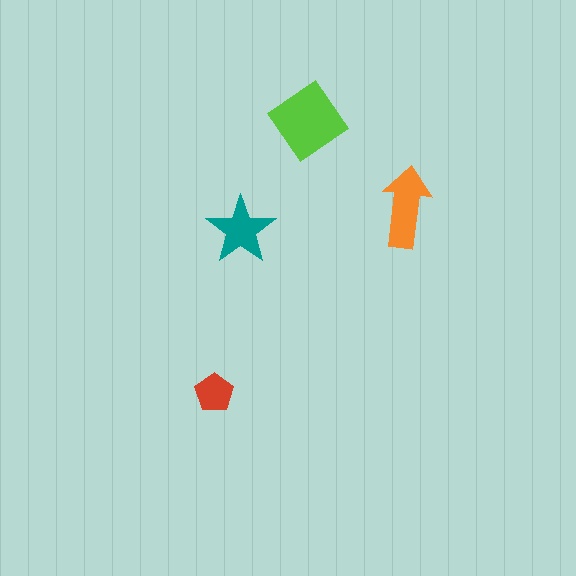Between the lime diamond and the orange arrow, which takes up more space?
The lime diamond.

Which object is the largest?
The lime diamond.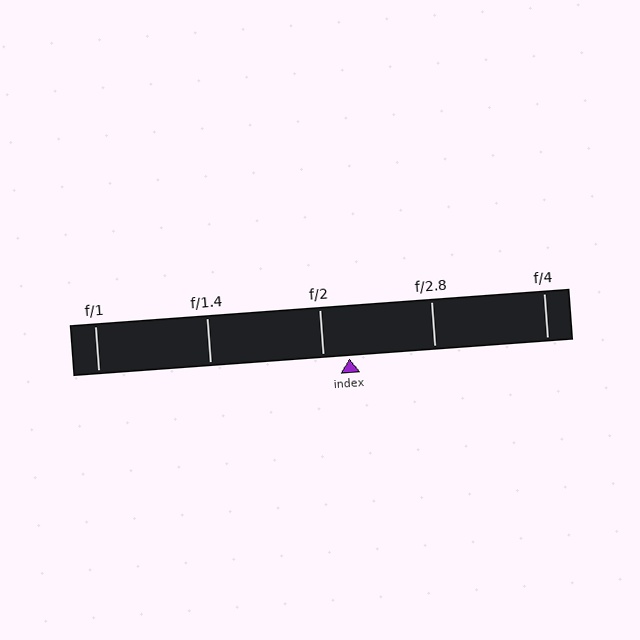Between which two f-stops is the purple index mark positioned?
The index mark is between f/2 and f/2.8.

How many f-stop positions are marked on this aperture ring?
There are 5 f-stop positions marked.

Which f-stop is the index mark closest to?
The index mark is closest to f/2.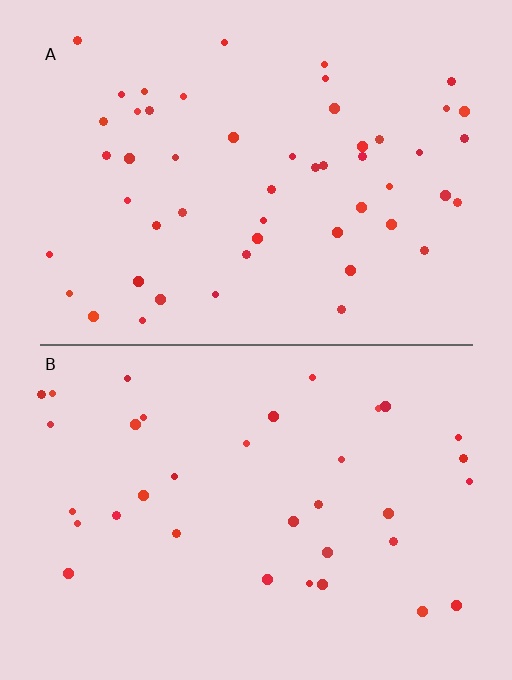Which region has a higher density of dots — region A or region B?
A (the top).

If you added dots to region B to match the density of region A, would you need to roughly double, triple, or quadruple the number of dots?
Approximately double.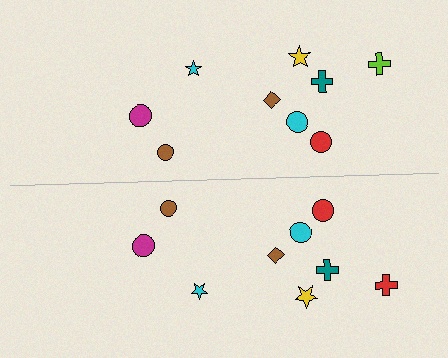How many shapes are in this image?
There are 18 shapes in this image.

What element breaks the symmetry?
The red cross on the bottom side breaks the symmetry — its mirror counterpart is lime.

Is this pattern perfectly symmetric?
No, the pattern is not perfectly symmetric. The red cross on the bottom side breaks the symmetry — its mirror counterpart is lime.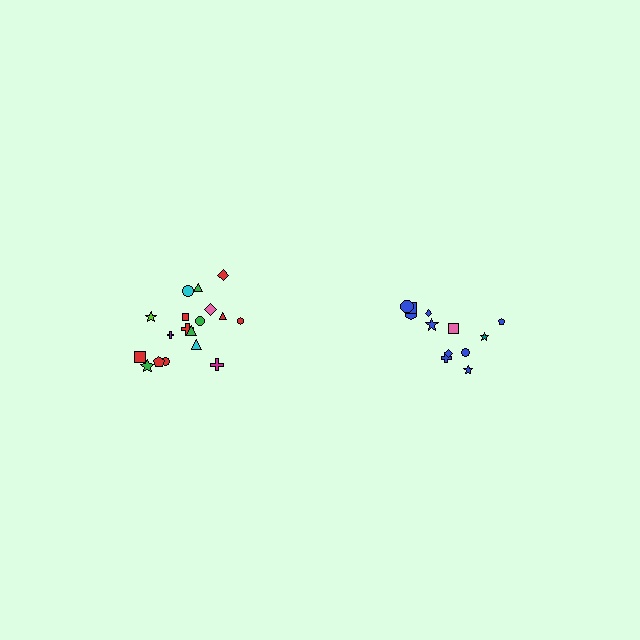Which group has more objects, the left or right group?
The left group.